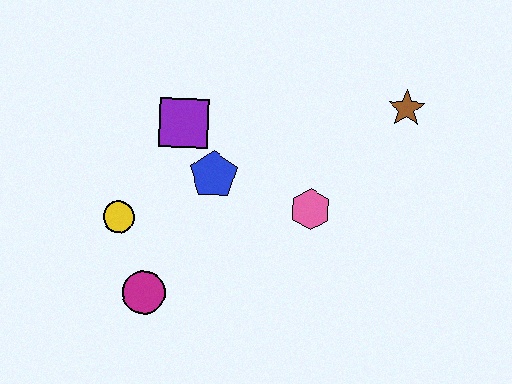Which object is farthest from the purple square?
The brown star is farthest from the purple square.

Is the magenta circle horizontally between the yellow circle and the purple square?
Yes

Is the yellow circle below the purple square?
Yes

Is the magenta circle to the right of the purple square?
No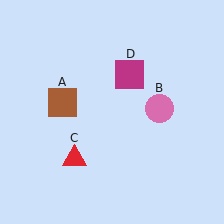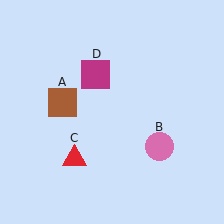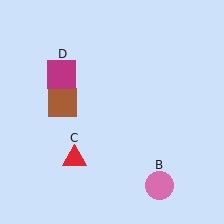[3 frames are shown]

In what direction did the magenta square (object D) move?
The magenta square (object D) moved left.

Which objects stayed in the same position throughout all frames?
Brown square (object A) and red triangle (object C) remained stationary.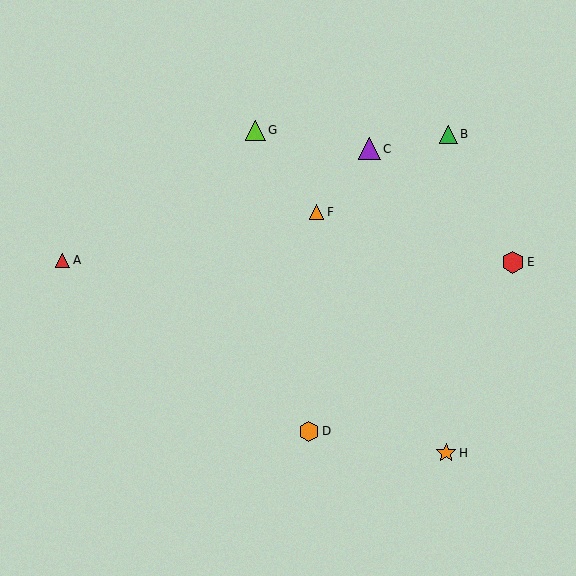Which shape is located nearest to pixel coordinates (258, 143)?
The lime triangle (labeled G) at (256, 130) is nearest to that location.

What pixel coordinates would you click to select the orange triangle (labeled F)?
Click at (317, 212) to select the orange triangle F.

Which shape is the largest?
The purple triangle (labeled C) is the largest.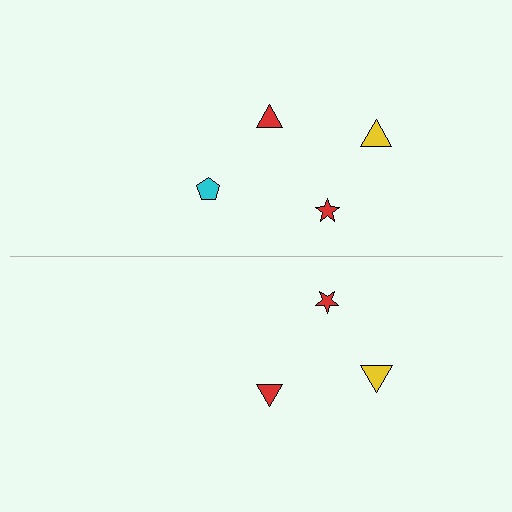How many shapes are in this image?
There are 7 shapes in this image.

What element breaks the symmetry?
A cyan pentagon is missing from the bottom side.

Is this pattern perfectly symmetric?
No, the pattern is not perfectly symmetric. A cyan pentagon is missing from the bottom side.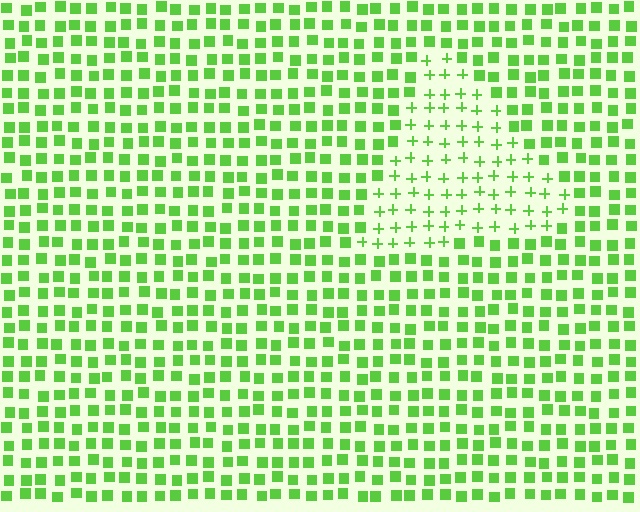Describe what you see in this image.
The image is filled with small lime elements arranged in a uniform grid. A triangle-shaped region contains plus signs, while the surrounding area contains squares. The boundary is defined purely by the change in element shape.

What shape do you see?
I see a triangle.